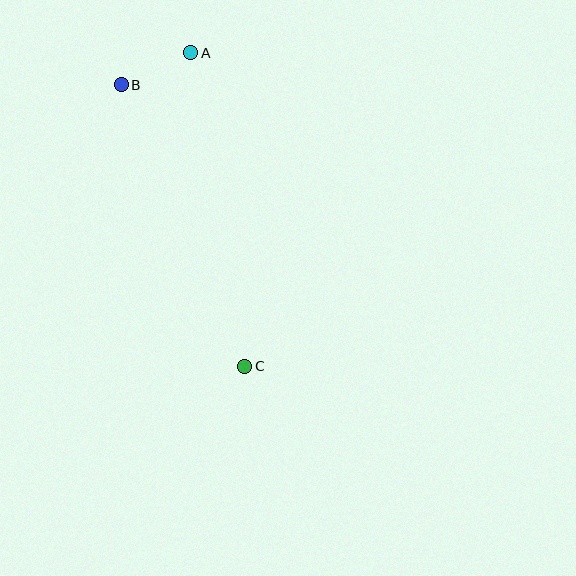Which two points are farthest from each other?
Points A and C are farthest from each other.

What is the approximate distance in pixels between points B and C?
The distance between B and C is approximately 307 pixels.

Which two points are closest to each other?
Points A and B are closest to each other.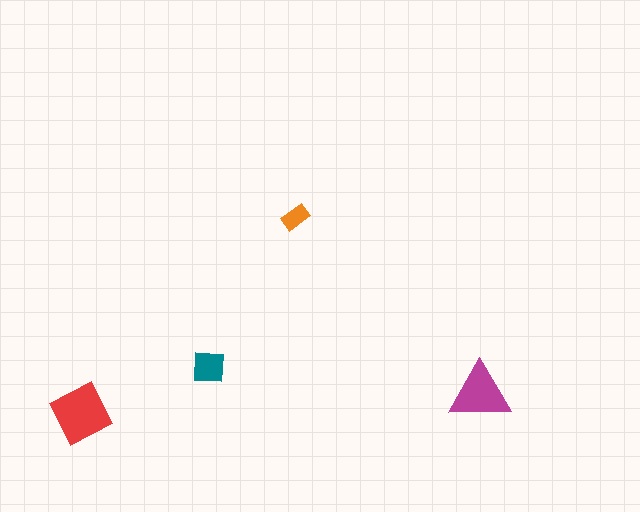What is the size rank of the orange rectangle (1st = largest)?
4th.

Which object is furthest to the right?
The magenta triangle is rightmost.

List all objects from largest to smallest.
The red diamond, the magenta triangle, the teal square, the orange rectangle.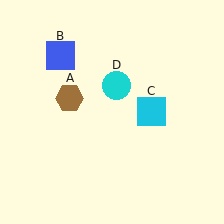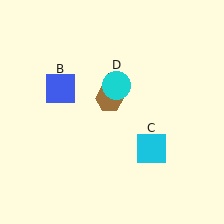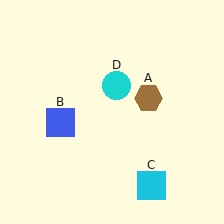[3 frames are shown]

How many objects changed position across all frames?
3 objects changed position: brown hexagon (object A), blue square (object B), cyan square (object C).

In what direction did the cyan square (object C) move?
The cyan square (object C) moved down.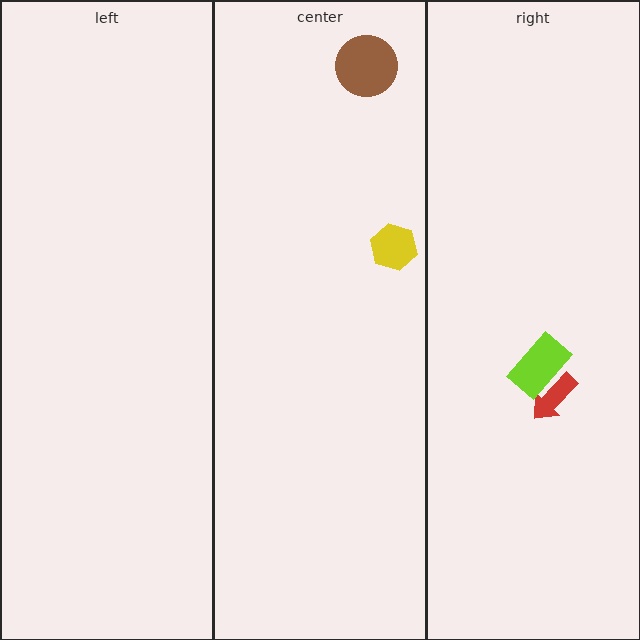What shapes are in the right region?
The red arrow, the lime rectangle.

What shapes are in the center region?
The yellow hexagon, the brown circle.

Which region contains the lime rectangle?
The right region.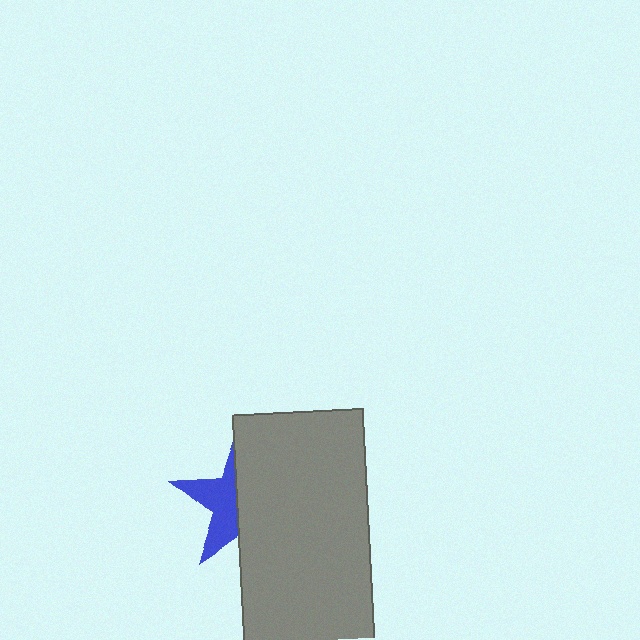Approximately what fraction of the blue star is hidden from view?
Roughly 57% of the blue star is hidden behind the gray rectangle.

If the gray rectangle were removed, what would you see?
You would see the complete blue star.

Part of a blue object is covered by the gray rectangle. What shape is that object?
It is a star.